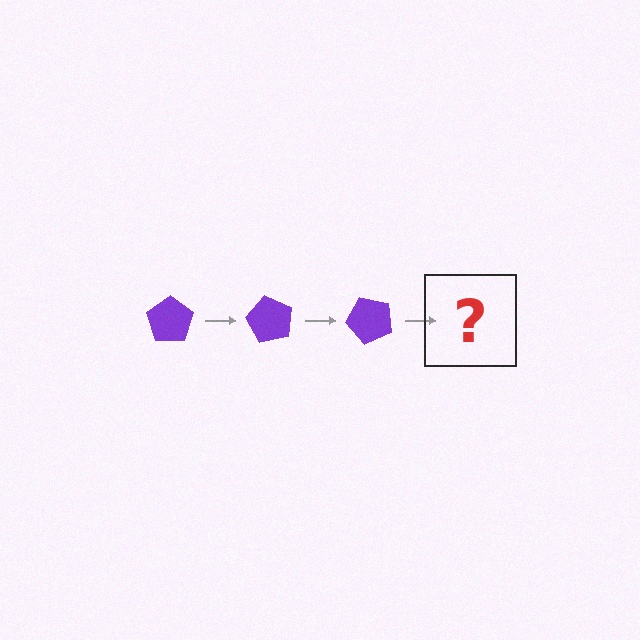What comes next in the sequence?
The next element should be a purple pentagon rotated 180 degrees.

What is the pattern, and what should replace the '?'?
The pattern is that the pentagon rotates 60 degrees each step. The '?' should be a purple pentagon rotated 180 degrees.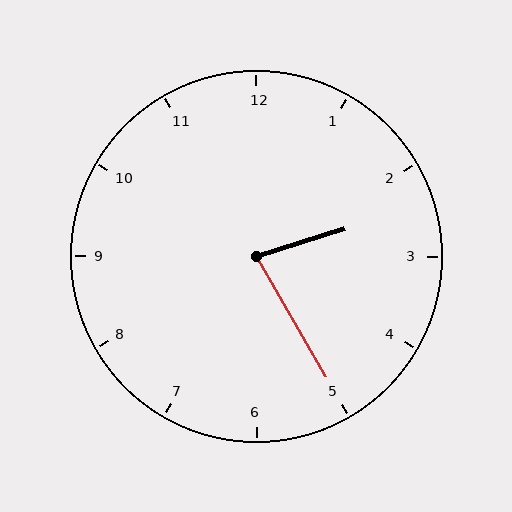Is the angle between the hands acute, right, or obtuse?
It is acute.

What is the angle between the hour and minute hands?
Approximately 78 degrees.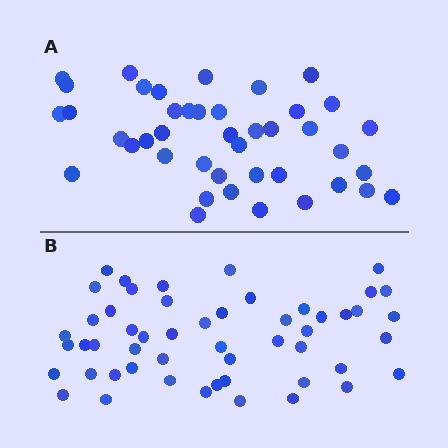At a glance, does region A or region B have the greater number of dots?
Region B (the bottom region) has more dots.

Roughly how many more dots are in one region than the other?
Region B has roughly 10 or so more dots than region A.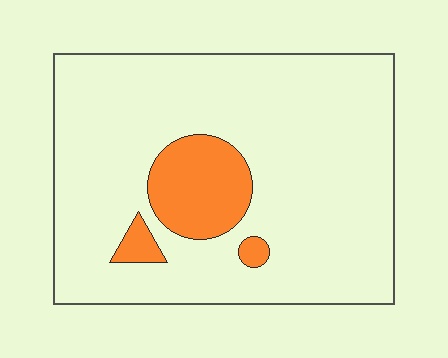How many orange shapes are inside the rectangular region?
3.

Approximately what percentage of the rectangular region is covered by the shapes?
Approximately 15%.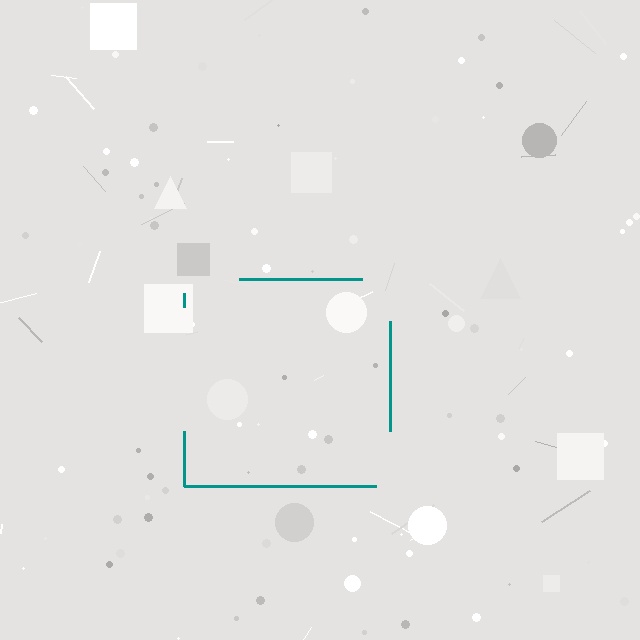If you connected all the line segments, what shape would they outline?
They would outline a square.